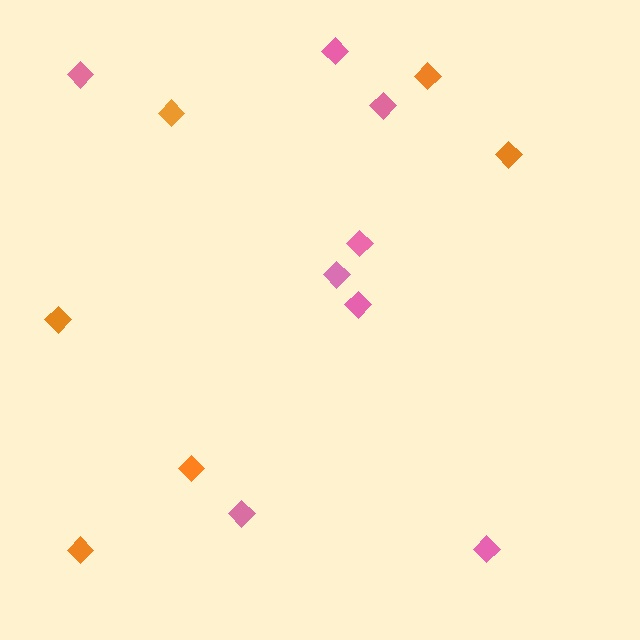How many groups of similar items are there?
There are 2 groups: one group of orange diamonds (6) and one group of pink diamonds (8).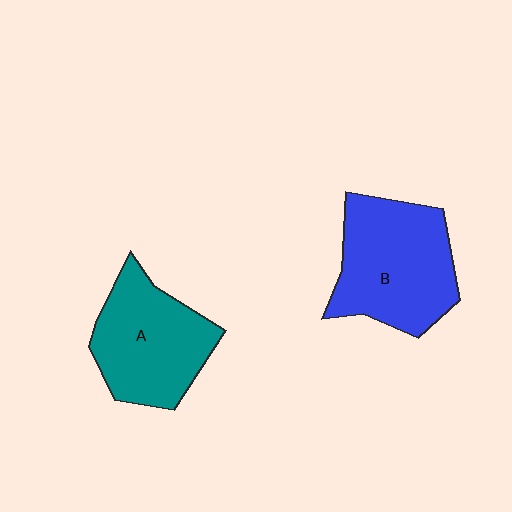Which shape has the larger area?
Shape B (blue).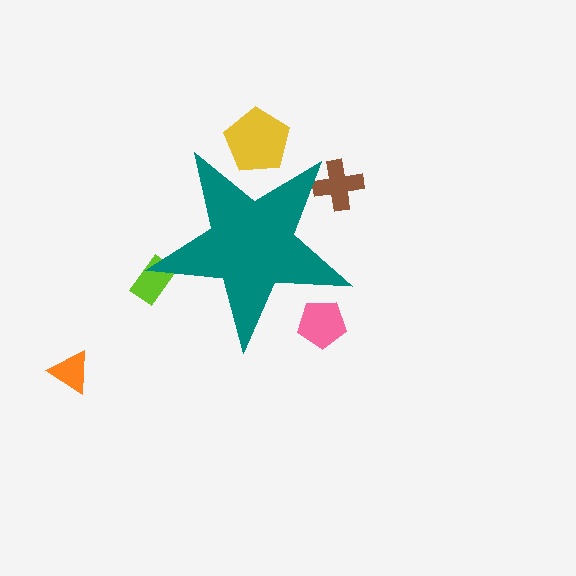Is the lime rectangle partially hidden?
Yes, the lime rectangle is partially hidden behind the teal star.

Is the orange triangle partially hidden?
No, the orange triangle is fully visible.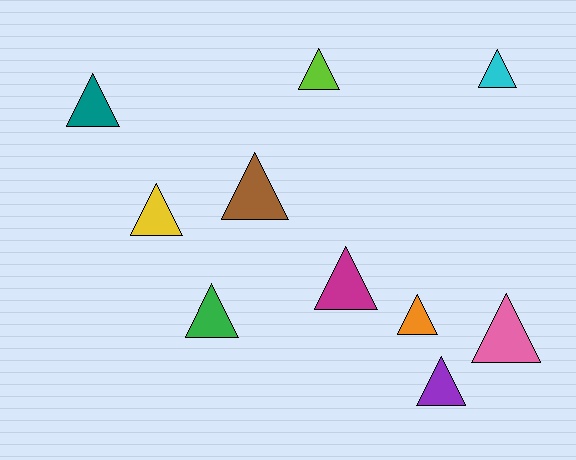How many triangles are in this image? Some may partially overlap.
There are 10 triangles.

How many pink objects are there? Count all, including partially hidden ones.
There is 1 pink object.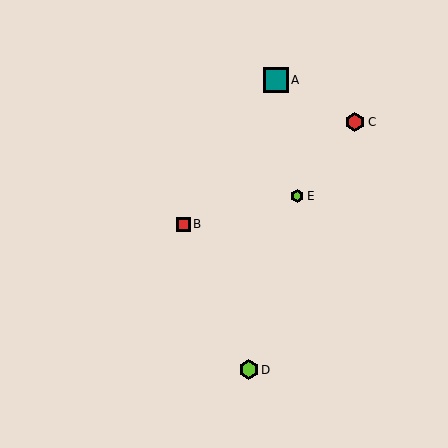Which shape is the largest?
The teal square (labeled A) is the largest.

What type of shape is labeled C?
Shape C is a red hexagon.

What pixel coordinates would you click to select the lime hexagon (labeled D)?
Click at (249, 370) to select the lime hexagon D.